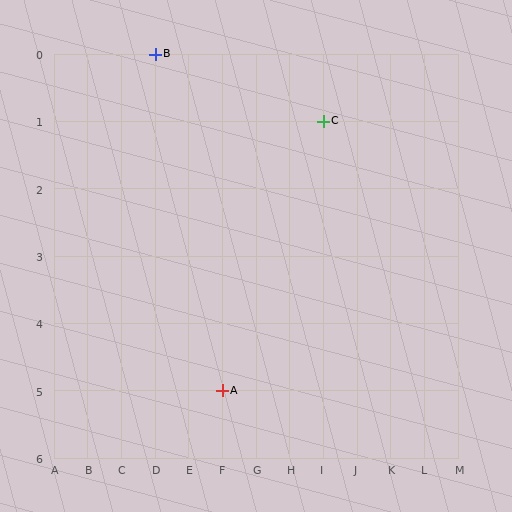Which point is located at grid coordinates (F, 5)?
Point A is at (F, 5).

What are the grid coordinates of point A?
Point A is at grid coordinates (F, 5).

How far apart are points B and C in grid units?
Points B and C are 5 columns and 1 row apart (about 5.1 grid units diagonally).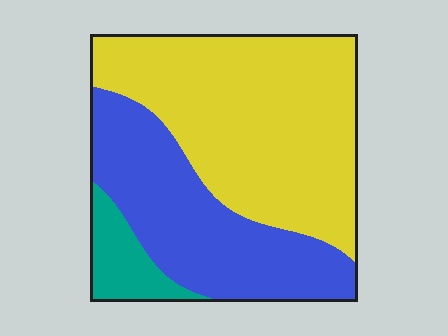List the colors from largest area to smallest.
From largest to smallest: yellow, blue, teal.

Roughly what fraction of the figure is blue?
Blue takes up about three eighths (3/8) of the figure.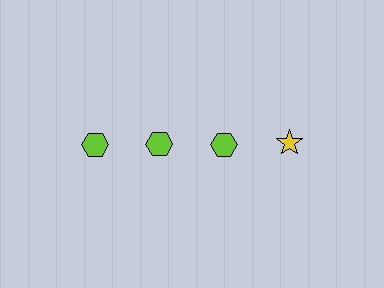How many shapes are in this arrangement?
There are 4 shapes arranged in a grid pattern.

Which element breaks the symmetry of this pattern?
The yellow star in the top row, second from right column breaks the symmetry. All other shapes are lime hexagons.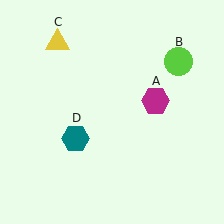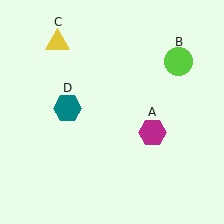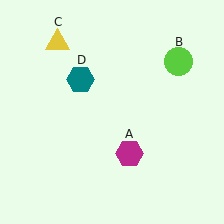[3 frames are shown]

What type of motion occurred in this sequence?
The magenta hexagon (object A), teal hexagon (object D) rotated clockwise around the center of the scene.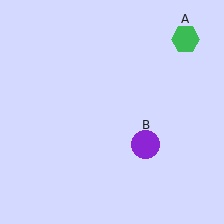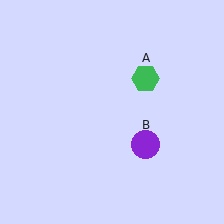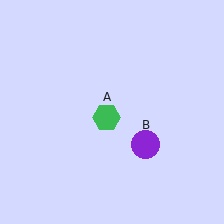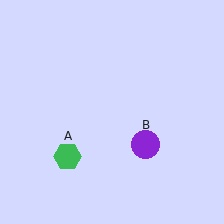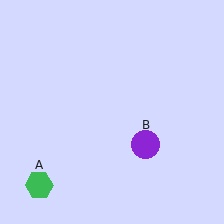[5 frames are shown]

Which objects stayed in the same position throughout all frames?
Purple circle (object B) remained stationary.